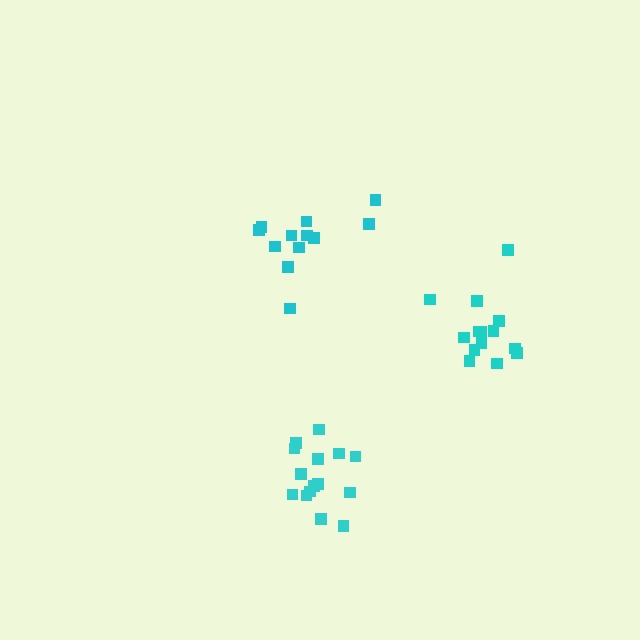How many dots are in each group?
Group 1: 15 dots, Group 2: 14 dots, Group 3: 12 dots (41 total).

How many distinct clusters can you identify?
There are 3 distinct clusters.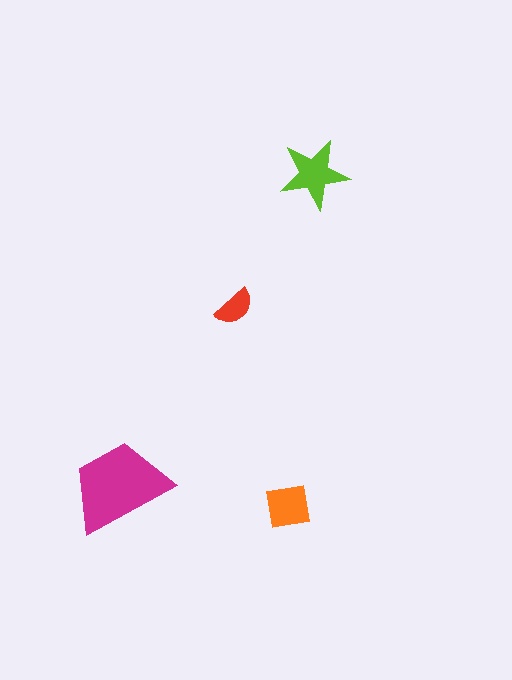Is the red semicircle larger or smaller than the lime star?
Smaller.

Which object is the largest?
The magenta trapezoid.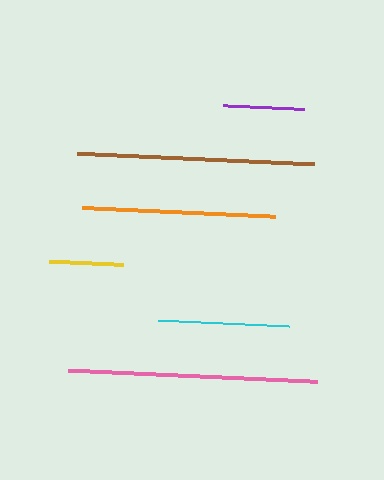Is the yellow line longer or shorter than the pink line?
The pink line is longer than the yellow line.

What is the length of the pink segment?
The pink segment is approximately 249 pixels long.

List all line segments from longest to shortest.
From longest to shortest: pink, brown, orange, cyan, purple, yellow.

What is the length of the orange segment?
The orange segment is approximately 193 pixels long.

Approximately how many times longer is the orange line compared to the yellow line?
The orange line is approximately 2.6 times the length of the yellow line.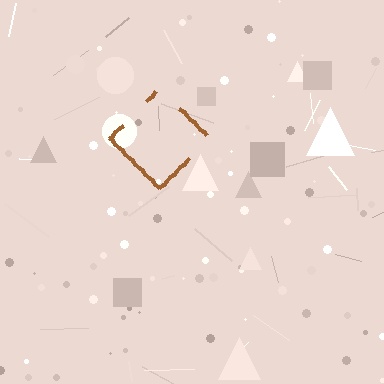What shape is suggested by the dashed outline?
The dashed outline suggests a diamond.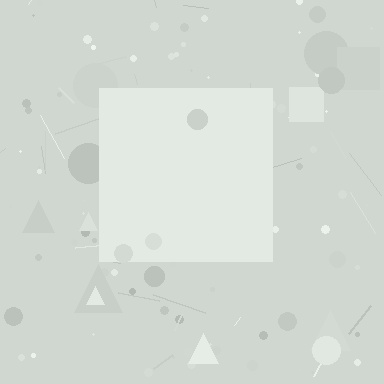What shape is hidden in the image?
A square is hidden in the image.